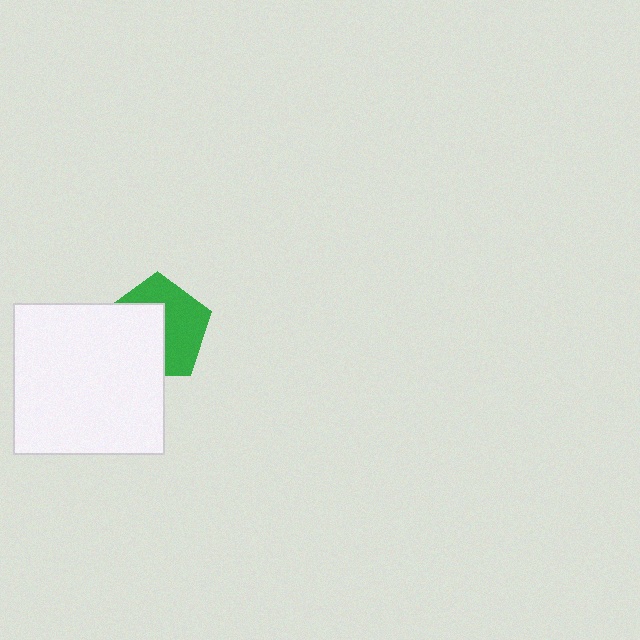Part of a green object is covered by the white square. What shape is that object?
It is a pentagon.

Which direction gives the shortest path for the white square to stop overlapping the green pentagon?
Moving toward the lower-left gives the shortest separation.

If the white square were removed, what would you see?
You would see the complete green pentagon.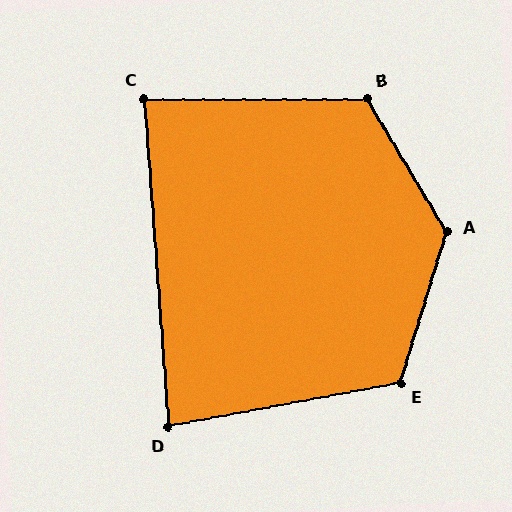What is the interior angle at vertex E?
Approximately 118 degrees (obtuse).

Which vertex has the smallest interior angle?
D, at approximately 84 degrees.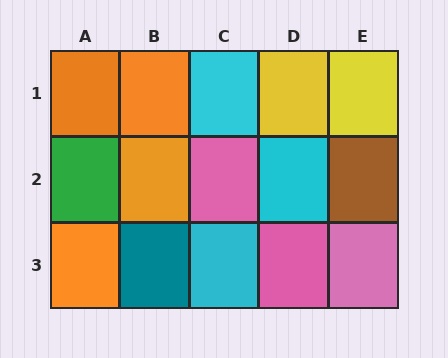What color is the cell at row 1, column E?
Yellow.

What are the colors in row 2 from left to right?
Green, orange, pink, cyan, brown.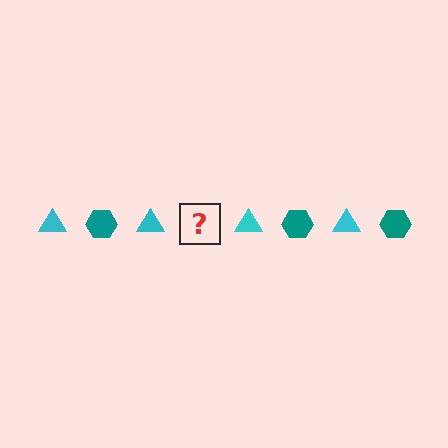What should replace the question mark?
The question mark should be replaced with a teal hexagon.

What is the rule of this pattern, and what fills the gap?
The rule is that the pattern alternates between cyan triangle and teal hexagon. The gap should be filled with a teal hexagon.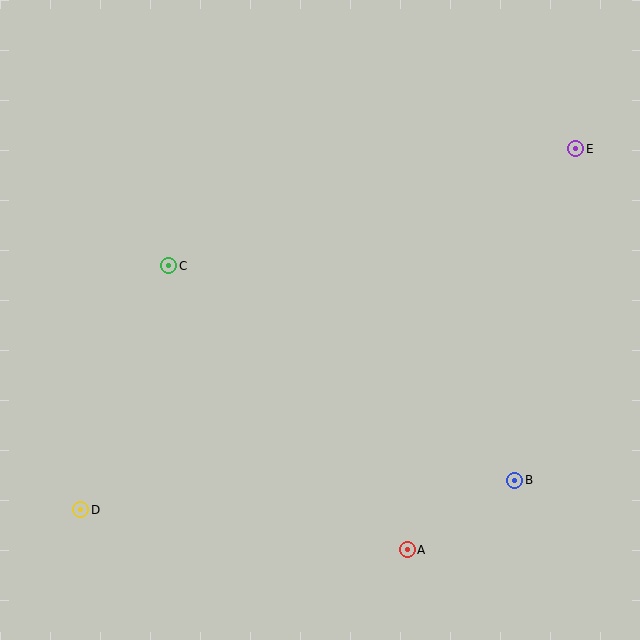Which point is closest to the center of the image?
Point C at (169, 266) is closest to the center.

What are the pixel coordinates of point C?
Point C is at (169, 266).